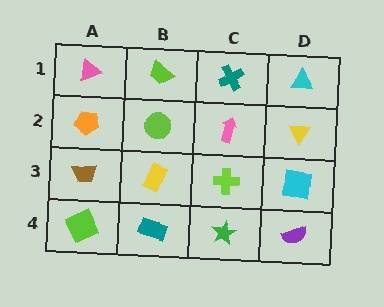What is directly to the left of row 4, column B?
A lime square.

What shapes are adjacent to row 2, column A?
A pink triangle (row 1, column A), a brown trapezoid (row 3, column A), a lime circle (row 2, column B).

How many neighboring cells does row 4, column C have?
3.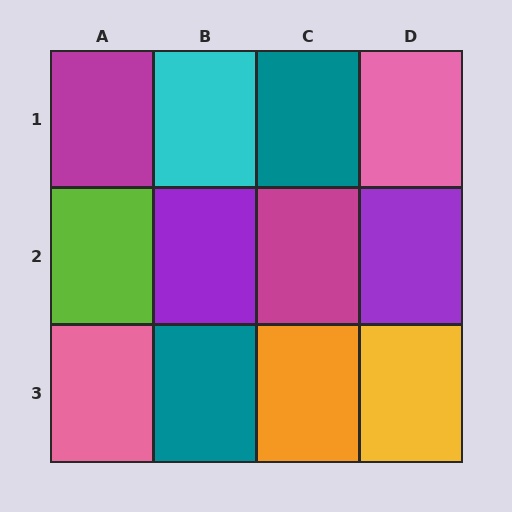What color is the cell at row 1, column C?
Teal.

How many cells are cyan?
1 cell is cyan.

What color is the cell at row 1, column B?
Cyan.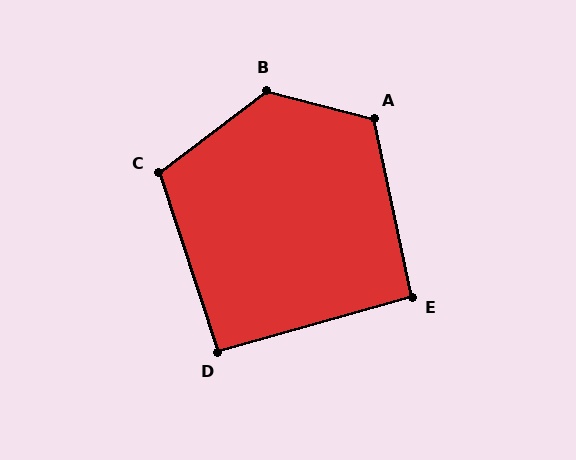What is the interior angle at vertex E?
Approximately 94 degrees (approximately right).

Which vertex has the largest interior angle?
B, at approximately 128 degrees.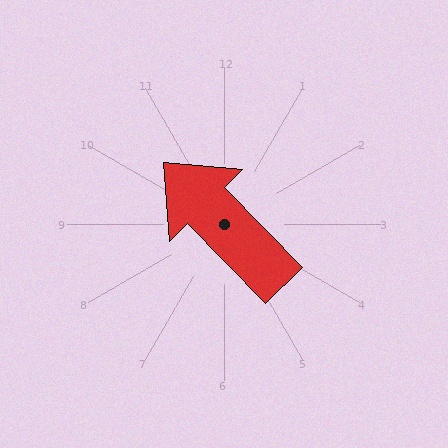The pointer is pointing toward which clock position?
Roughly 11 o'clock.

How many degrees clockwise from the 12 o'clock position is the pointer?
Approximately 316 degrees.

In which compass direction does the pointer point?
Northwest.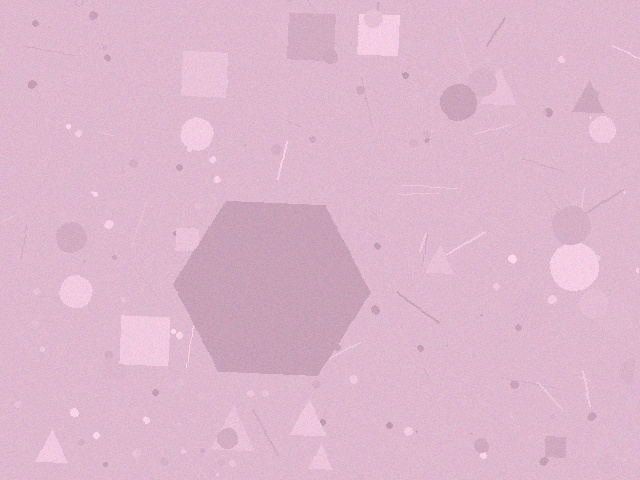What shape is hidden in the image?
A hexagon is hidden in the image.